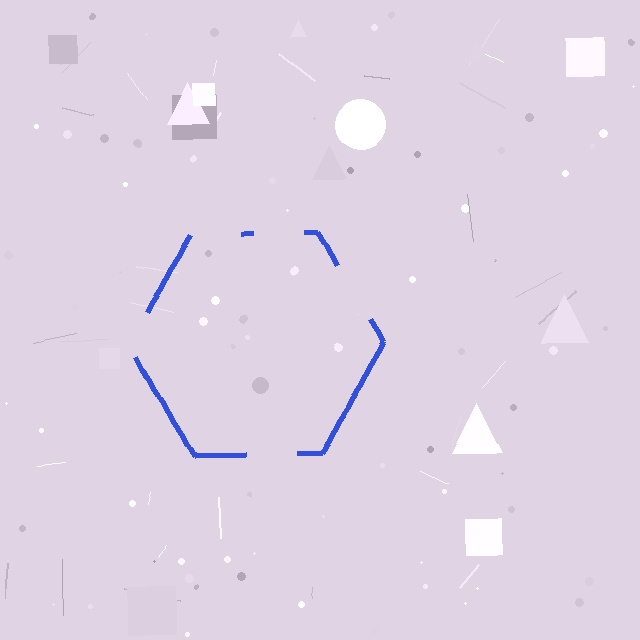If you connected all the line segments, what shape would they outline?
They would outline a hexagon.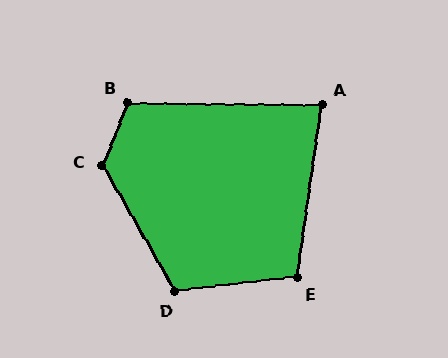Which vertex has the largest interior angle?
C, at approximately 128 degrees.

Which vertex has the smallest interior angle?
A, at approximately 83 degrees.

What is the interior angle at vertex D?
Approximately 113 degrees (obtuse).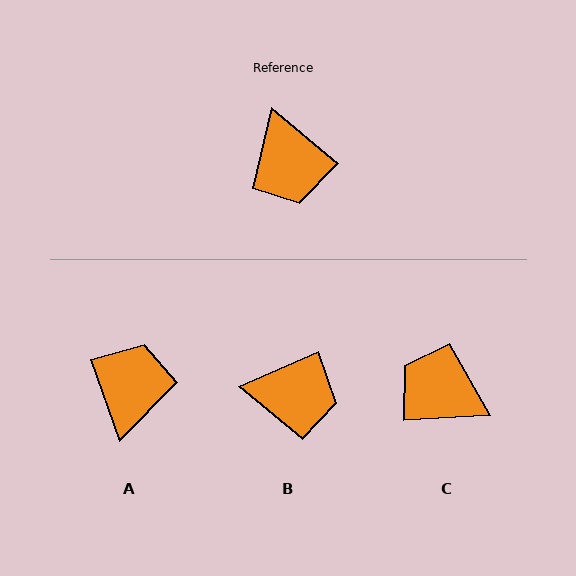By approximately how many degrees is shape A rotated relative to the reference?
Approximately 149 degrees counter-clockwise.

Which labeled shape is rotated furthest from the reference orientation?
A, about 149 degrees away.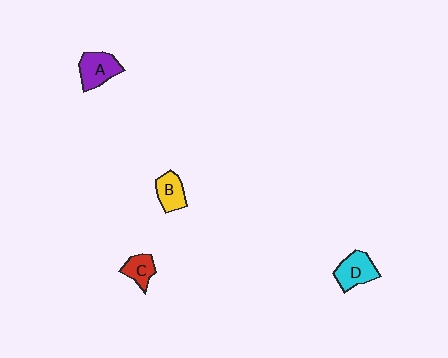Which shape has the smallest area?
Shape C (red).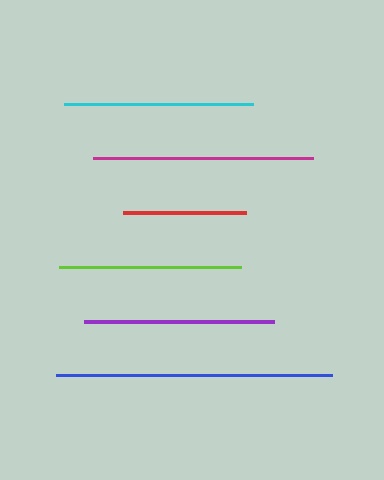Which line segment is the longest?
The blue line is the longest at approximately 277 pixels.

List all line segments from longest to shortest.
From longest to shortest: blue, magenta, purple, cyan, lime, red.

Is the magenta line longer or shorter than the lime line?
The magenta line is longer than the lime line.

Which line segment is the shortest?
The red line is the shortest at approximately 124 pixels.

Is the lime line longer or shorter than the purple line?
The purple line is longer than the lime line.